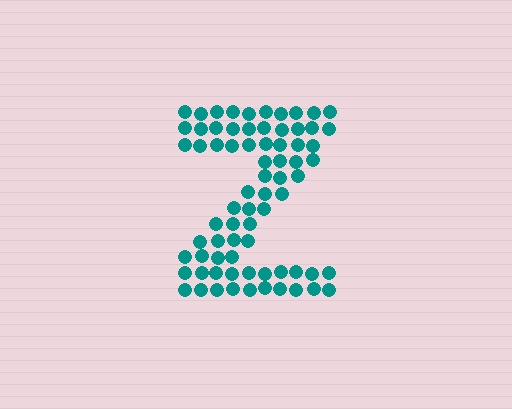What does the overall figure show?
The overall figure shows the letter Z.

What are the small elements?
The small elements are circles.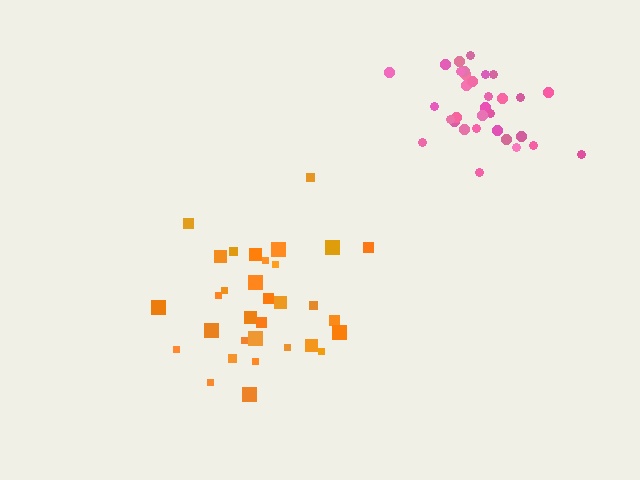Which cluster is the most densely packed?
Pink.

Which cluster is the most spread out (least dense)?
Orange.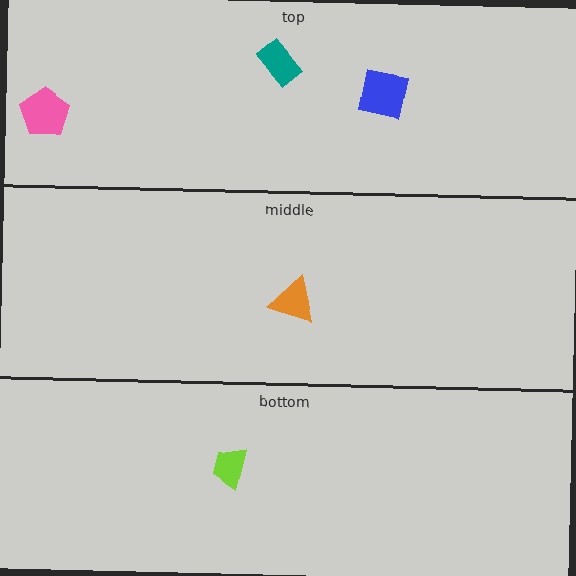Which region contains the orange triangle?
The middle region.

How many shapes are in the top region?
3.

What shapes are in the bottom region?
The lime trapezoid.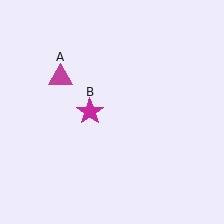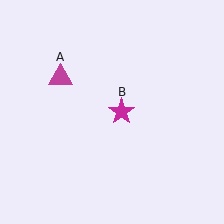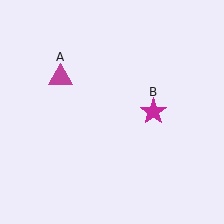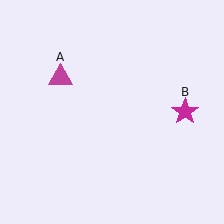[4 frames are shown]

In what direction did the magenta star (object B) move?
The magenta star (object B) moved right.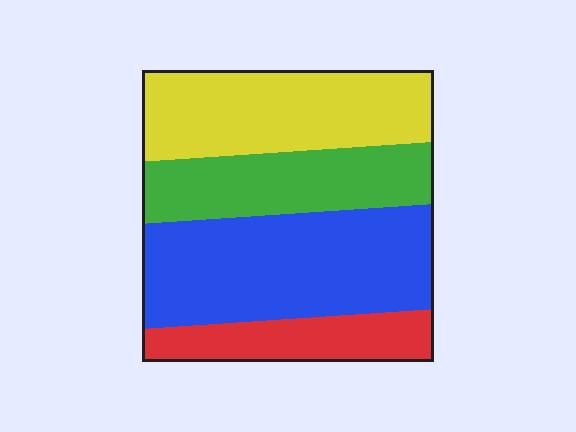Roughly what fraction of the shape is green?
Green takes up about one fifth (1/5) of the shape.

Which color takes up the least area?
Red, at roughly 15%.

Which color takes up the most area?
Blue, at roughly 35%.